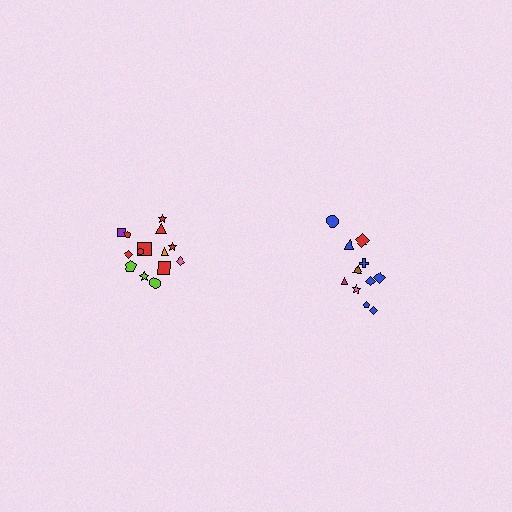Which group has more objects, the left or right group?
The left group.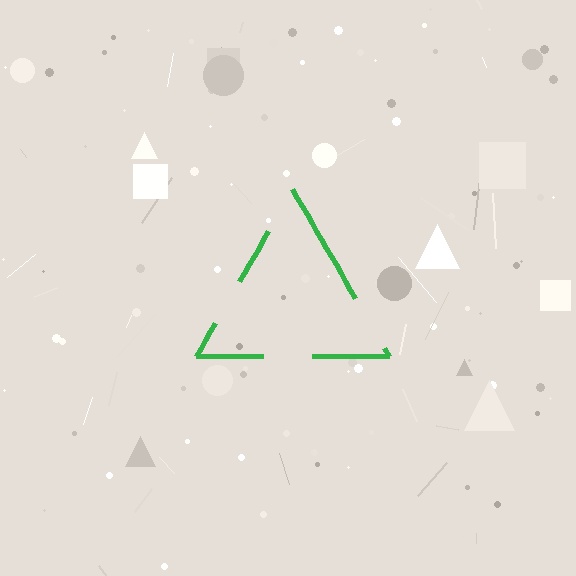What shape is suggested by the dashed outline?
The dashed outline suggests a triangle.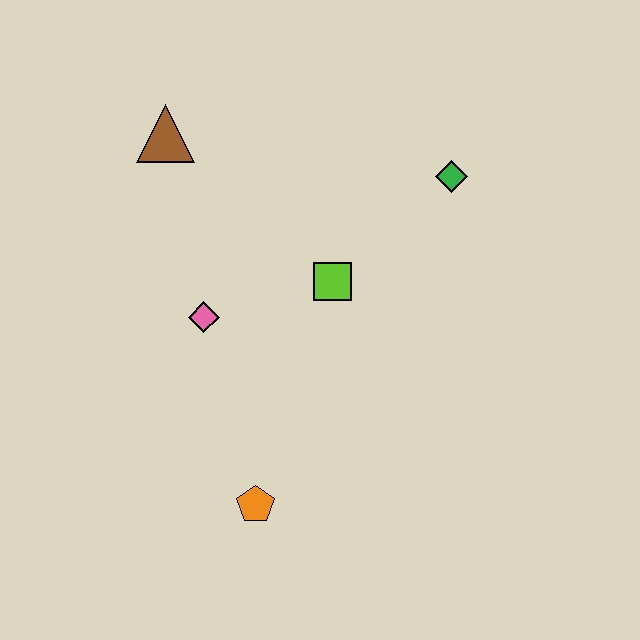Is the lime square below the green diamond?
Yes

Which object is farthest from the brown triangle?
The orange pentagon is farthest from the brown triangle.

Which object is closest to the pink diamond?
The lime square is closest to the pink diamond.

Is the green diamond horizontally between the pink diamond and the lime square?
No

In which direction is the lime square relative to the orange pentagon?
The lime square is above the orange pentagon.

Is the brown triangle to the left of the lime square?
Yes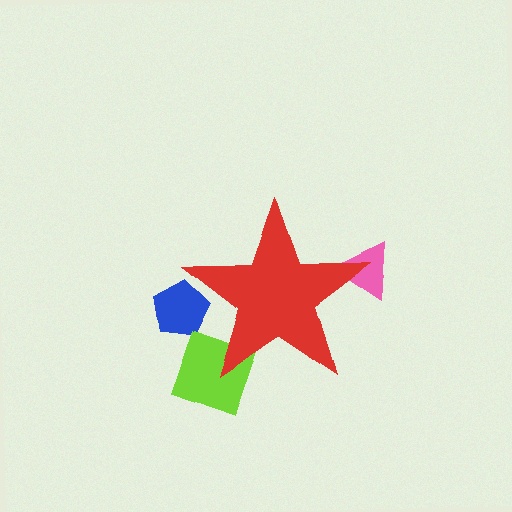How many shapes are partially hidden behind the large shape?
4 shapes are partially hidden.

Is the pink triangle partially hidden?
Yes, the pink triangle is partially hidden behind the red star.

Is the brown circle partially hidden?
Yes, the brown circle is partially hidden behind the red star.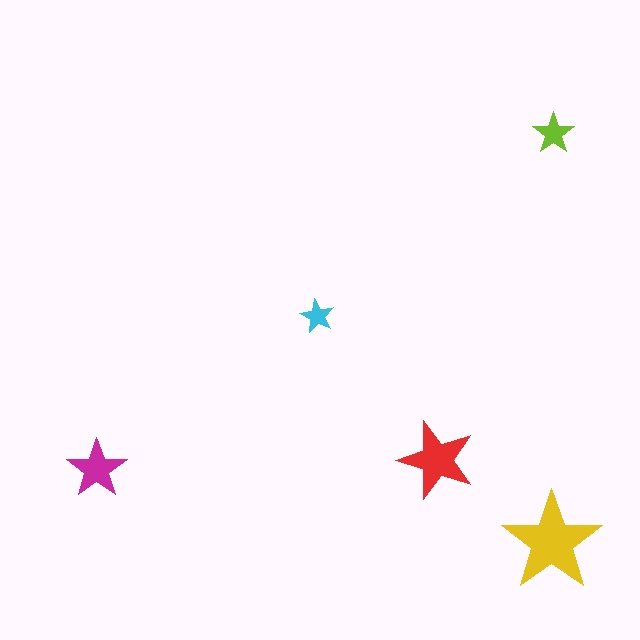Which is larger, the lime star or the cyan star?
The lime one.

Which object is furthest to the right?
The lime star is rightmost.